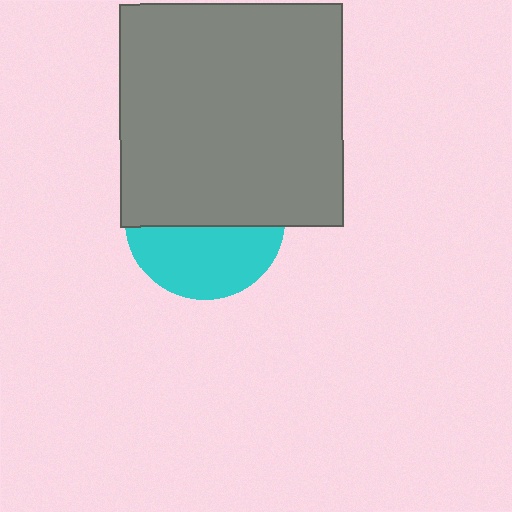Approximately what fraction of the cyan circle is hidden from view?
Roughly 56% of the cyan circle is hidden behind the gray square.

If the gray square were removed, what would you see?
You would see the complete cyan circle.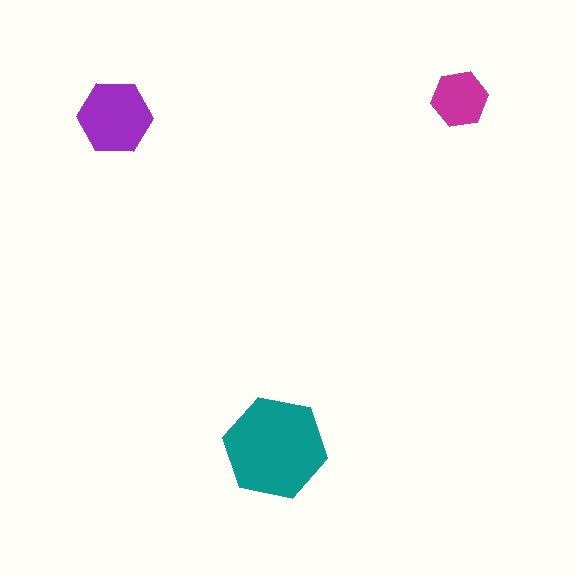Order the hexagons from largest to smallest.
the teal one, the purple one, the magenta one.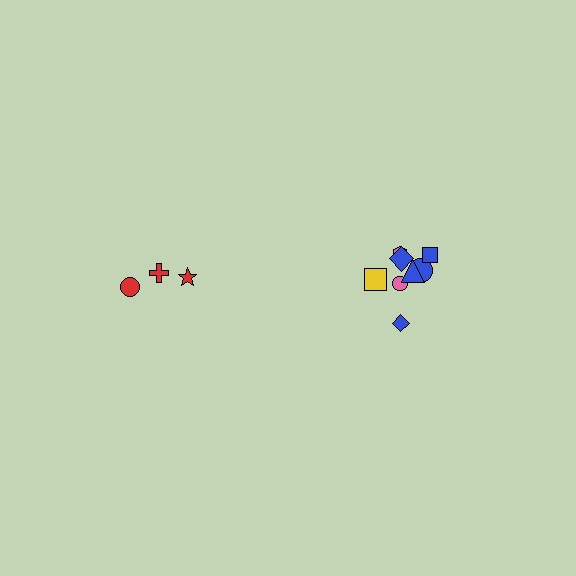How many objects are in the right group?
There are 8 objects.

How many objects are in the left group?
There are 3 objects.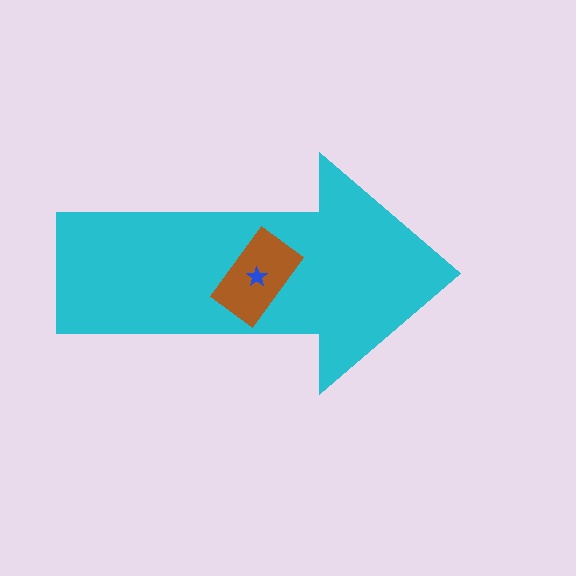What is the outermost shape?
The cyan arrow.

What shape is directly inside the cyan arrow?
The brown rectangle.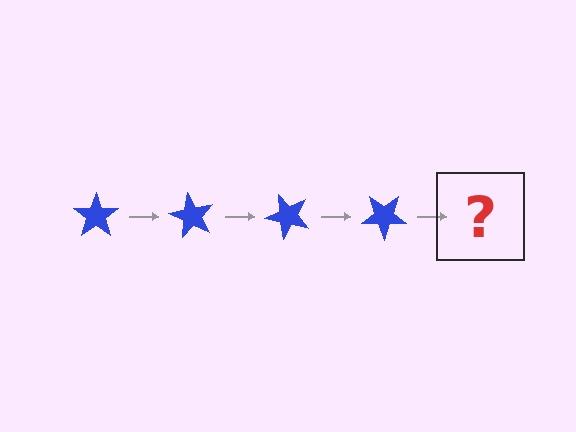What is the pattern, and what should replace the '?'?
The pattern is that the star rotates 60 degrees each step. The '?' should be a blue star rotated 240 degrees.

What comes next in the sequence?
The next element should be a blue star rotated 240 degrees.